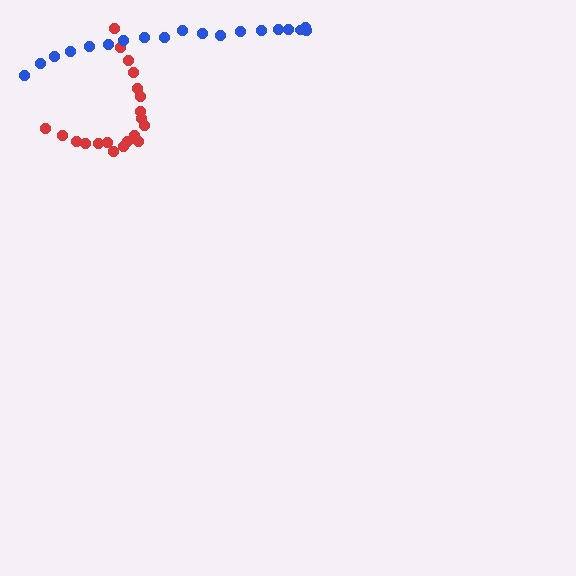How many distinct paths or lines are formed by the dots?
There are 2 distinct paths.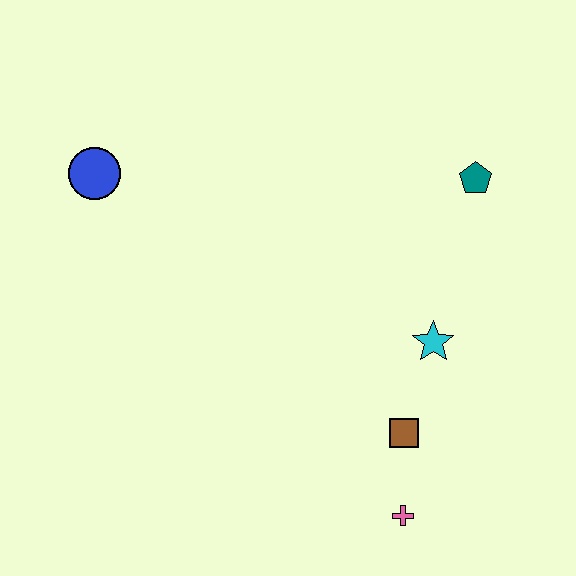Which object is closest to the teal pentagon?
The cyan star is closest to the teal pentagon.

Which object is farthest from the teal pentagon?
The blue circle is farthest from the teal pentagon.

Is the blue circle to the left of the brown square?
Yes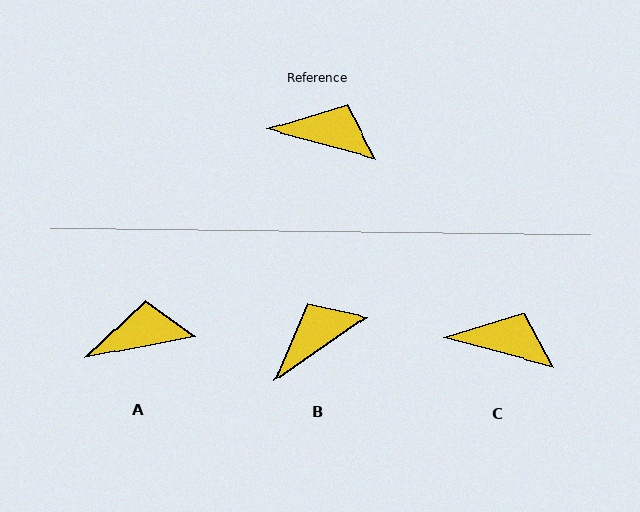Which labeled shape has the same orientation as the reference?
C.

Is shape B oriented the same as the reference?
No, it is off by about 49 degrees.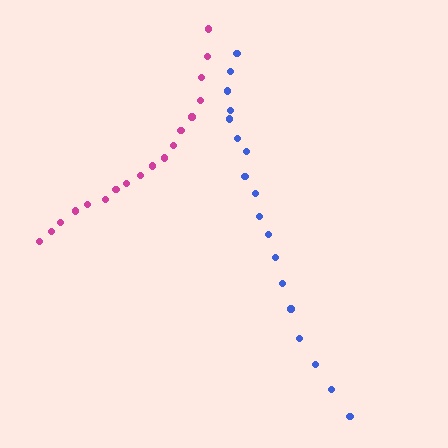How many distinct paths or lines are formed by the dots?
There are 2 distinct paths.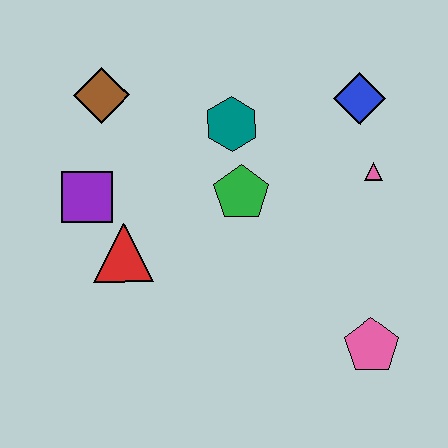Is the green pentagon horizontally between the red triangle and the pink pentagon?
Yes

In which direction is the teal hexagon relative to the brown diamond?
The teal hexagon is to the right of the brown diamond.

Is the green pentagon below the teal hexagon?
Yes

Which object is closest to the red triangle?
The purple square is closest to the red triangle.